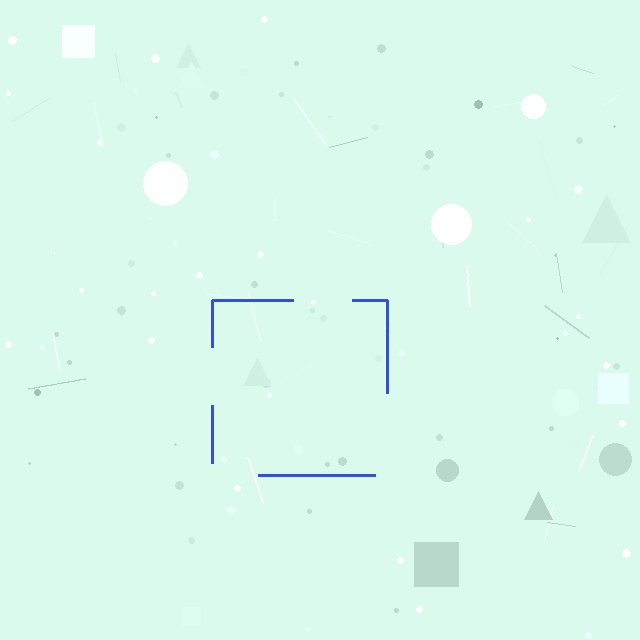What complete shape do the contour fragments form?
The contour fragments form a square.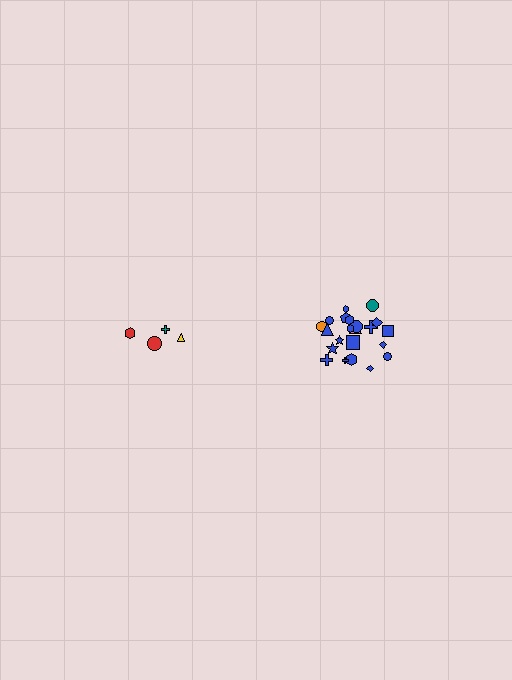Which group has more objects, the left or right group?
The right group.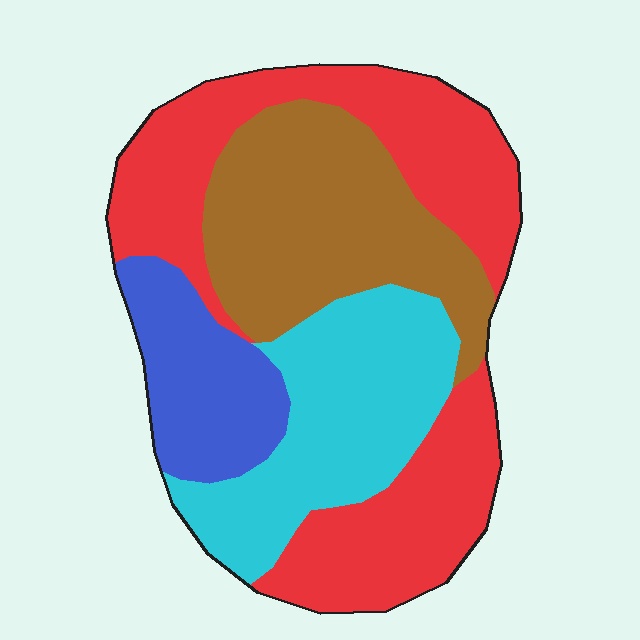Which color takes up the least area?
Blue, at roughly 15%.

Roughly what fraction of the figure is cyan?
Cyan takes up about one quarter (1/4) of the figure.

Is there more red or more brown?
Red.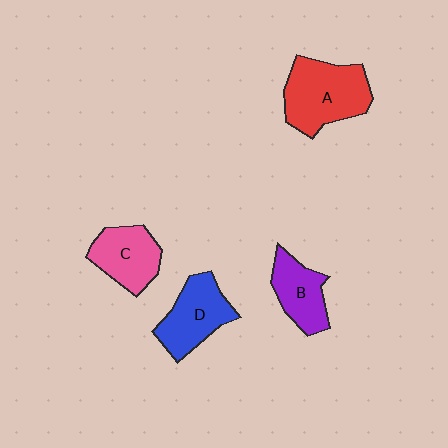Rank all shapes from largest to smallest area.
From largest to smallest: A (red), D (blue), C (pink), B (purple).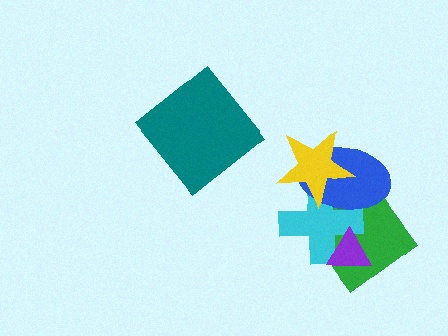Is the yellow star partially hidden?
No, no other shape covers it.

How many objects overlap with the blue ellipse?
3 objects overlap with the blue ellipse.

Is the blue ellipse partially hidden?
Yes, it is partially covered by another shape.